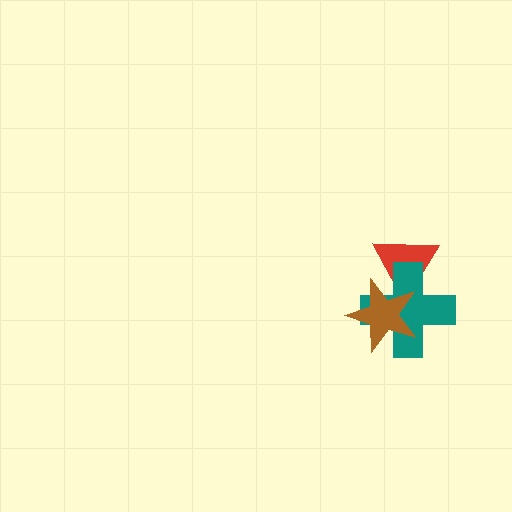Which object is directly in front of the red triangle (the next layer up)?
The teal cross is directly in front of the red triangle.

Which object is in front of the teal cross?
The brown star is in front of the teal cross.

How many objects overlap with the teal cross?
2 objects overlap with the teal cross.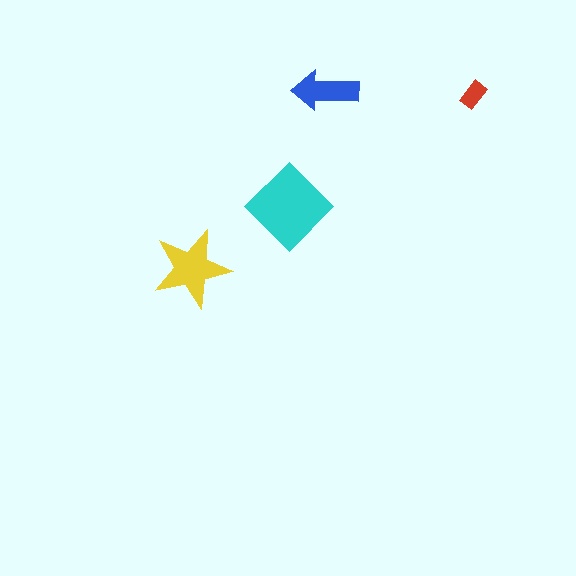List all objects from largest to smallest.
The cyan diamond, the yellow star, the blue arrow, the red rectangle.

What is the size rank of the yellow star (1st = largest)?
2nd.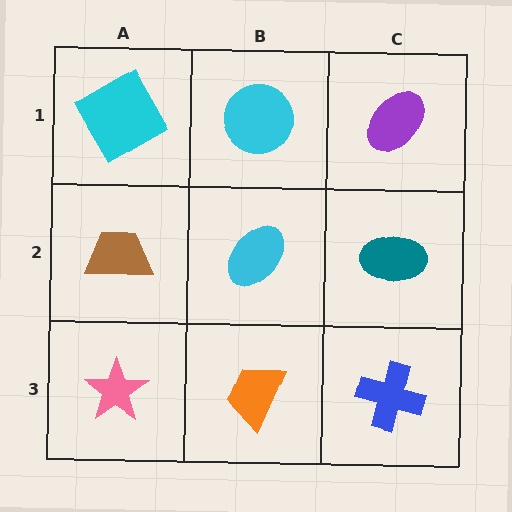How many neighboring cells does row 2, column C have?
3.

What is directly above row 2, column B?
A cyan circle.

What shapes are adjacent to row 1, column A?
A brown trapezoid (row 2, column A), a cyan circle (row 1, column B).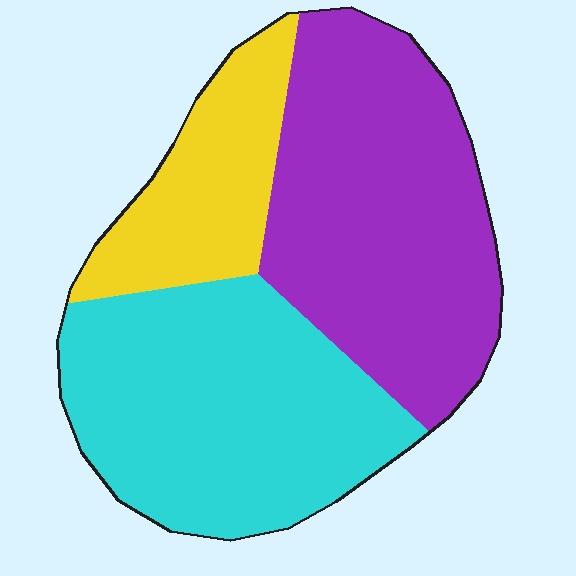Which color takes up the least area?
Yellow, at roughly 20%.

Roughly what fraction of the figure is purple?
Purple takes up between a quarter and a half of the figure.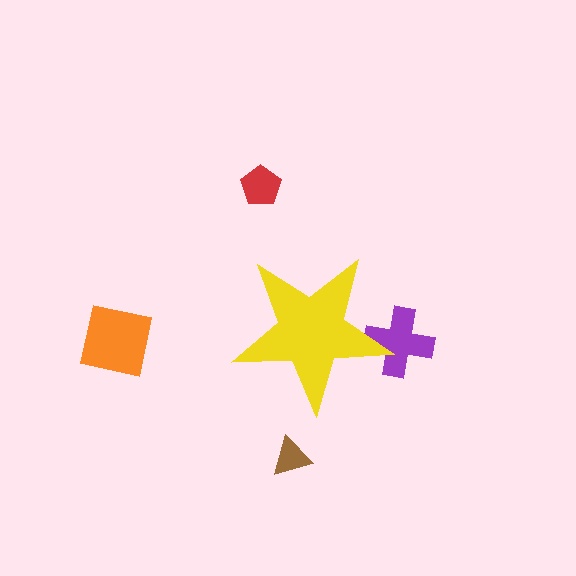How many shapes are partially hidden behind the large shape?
1 shape is partially hidden.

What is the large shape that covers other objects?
A yellow star.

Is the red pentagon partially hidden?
No, the red pentagon is fully visible.